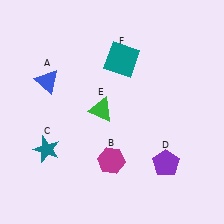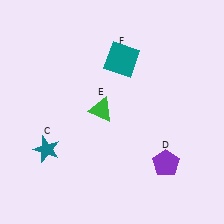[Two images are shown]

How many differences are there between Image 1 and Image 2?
There are 2 differences between the two images.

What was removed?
The magenta hexagon (B), the blue triangle (A) were removed in Image 2.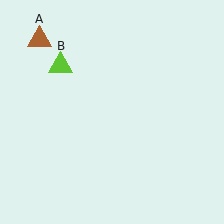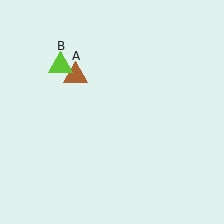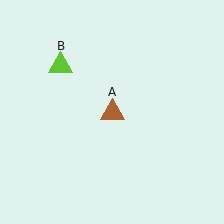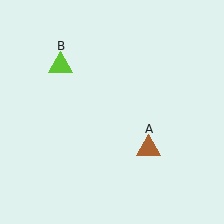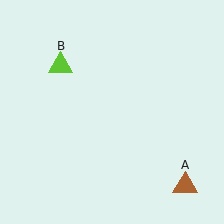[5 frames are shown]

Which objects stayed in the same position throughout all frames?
Lime triangle (object B) remained stationary.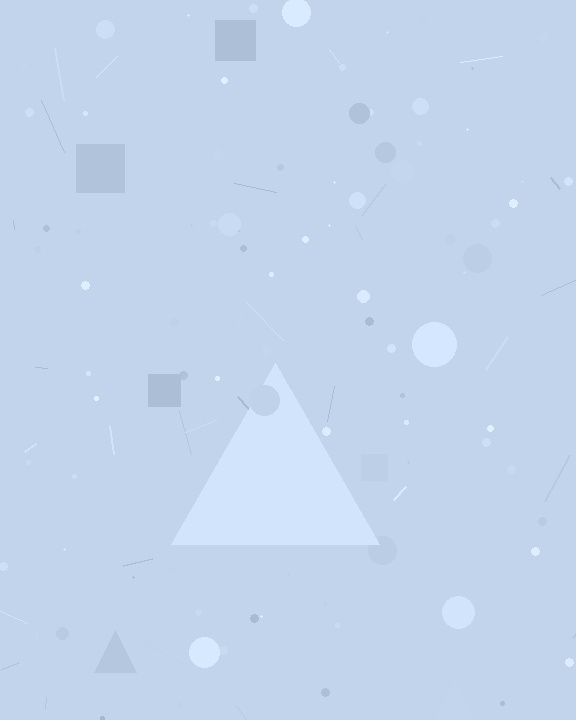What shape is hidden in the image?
A triangle is hidden in the image.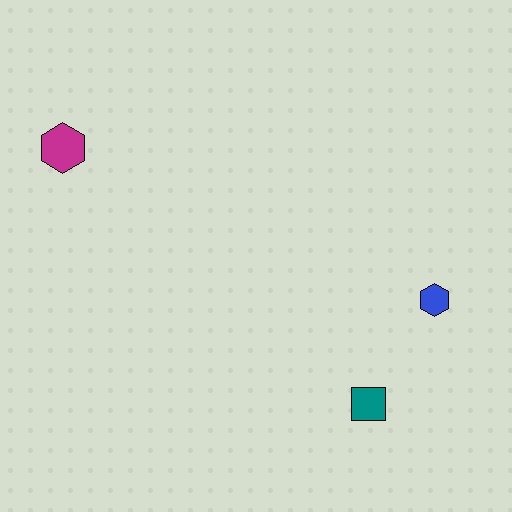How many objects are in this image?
There are 3 objects.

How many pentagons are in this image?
There are no pentagons.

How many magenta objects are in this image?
There is 1 magenta object.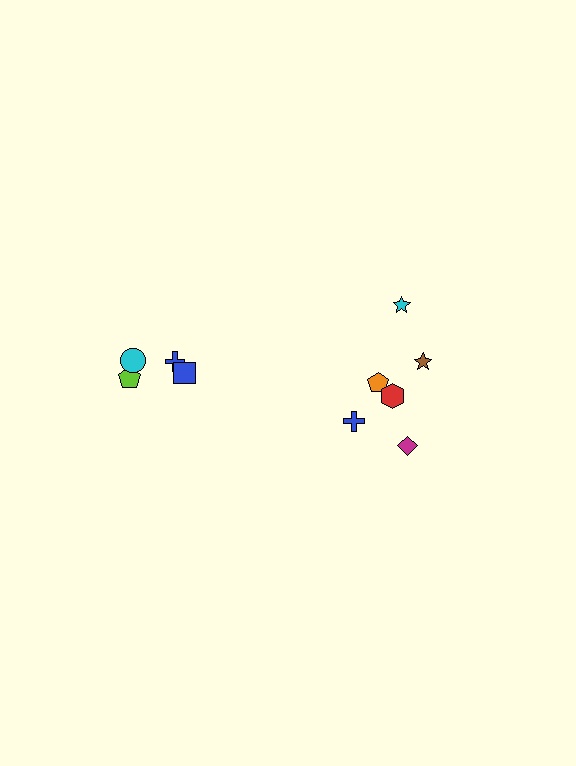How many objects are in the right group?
There are 6 objects.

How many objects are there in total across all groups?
There are 10 objects.